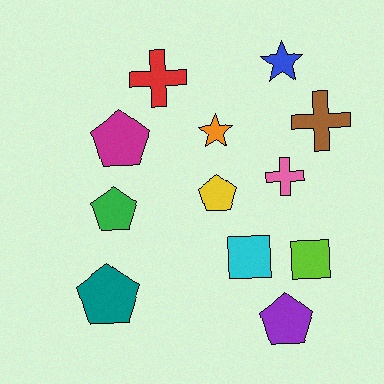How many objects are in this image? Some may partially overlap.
There are 12 objects.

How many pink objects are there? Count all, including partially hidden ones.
There is 1 pink object.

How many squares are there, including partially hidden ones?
There are 2 squares.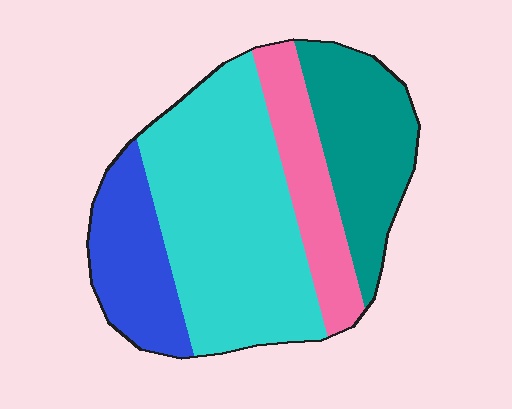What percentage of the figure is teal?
Teal covers about 20% of the figure.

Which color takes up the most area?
Cyan, at roughly 45%.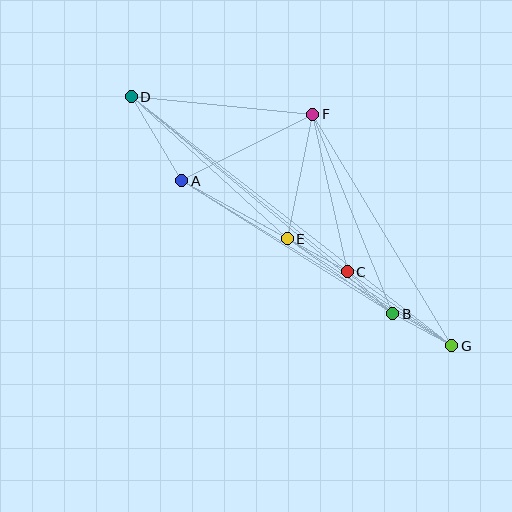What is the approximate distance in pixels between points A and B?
The distance between A and B is approximately 249 pixels.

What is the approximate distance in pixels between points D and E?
The distance between D and E is approximately 211 pixels.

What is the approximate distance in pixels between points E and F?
The distance between E and F is approximately 127 pixels.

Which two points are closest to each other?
Points B and C are closest to each other.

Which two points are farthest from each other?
Points D and G are farthest from each other.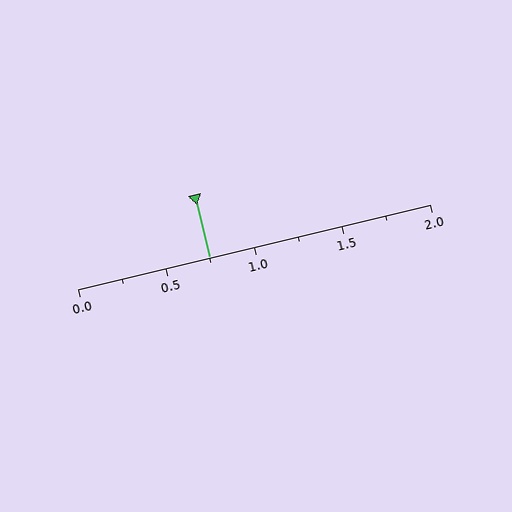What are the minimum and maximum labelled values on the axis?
The axis runs from 0.0 to 2.0.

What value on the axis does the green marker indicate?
The marker indicates approximately 0.75.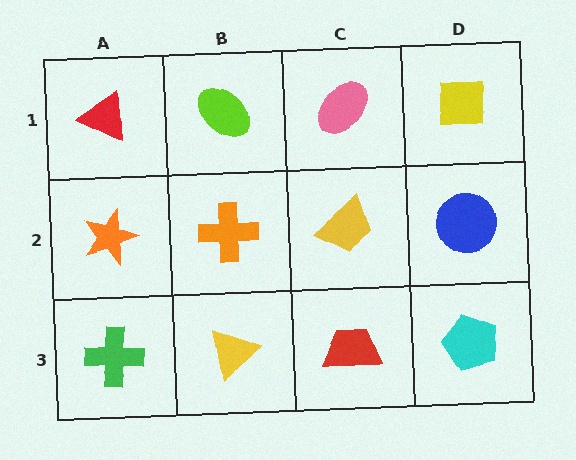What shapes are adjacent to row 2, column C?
A pink ellipse (row 1, column C), a red trapezoid (row 3, column C), an orange cross (row 2, column B), a blue circle (row 2, column D).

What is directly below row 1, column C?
A yellow trapezoid.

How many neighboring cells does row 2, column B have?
4.